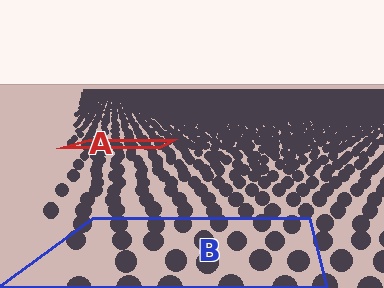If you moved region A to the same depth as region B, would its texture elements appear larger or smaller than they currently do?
They would appear larger. At a closer depth, the same texture elements are projected at a bigger on-screen size.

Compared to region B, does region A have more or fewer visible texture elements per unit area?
Region A has more texture elements per unit area — they are packed more densely because it is farther away.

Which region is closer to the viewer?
Region B is closer. The texture elements there are larger and more spread out.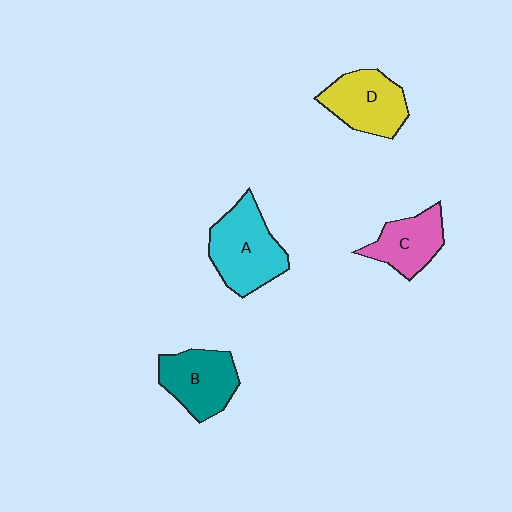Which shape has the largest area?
Shape A (cyan).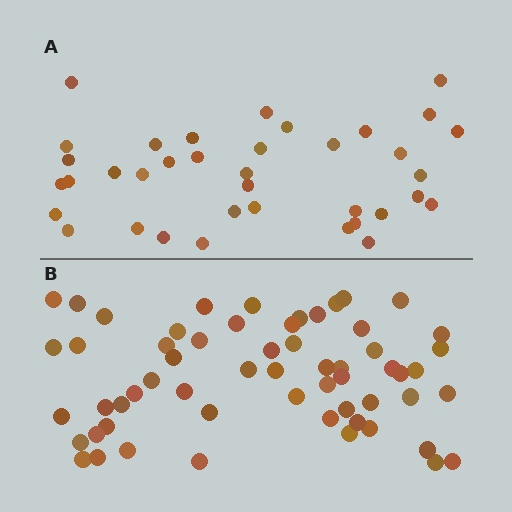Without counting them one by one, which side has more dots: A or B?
Region B (the bottom region) has more dots.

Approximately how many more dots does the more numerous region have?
Region B has approximately 20 more dots than region A.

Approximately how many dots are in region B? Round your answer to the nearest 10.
About 60 dots. (The exact count is 59, which rounds to 60.)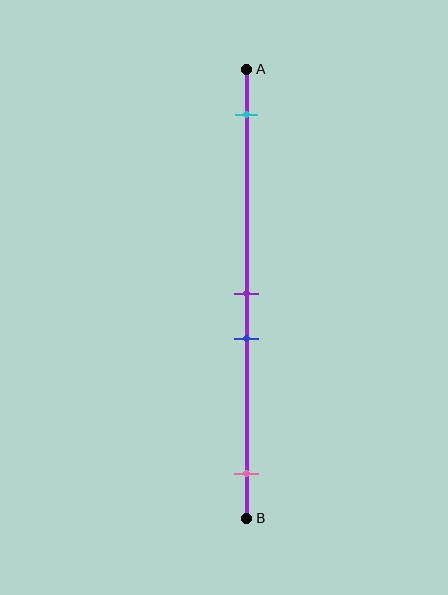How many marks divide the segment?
There are 4 marks dividing the segment.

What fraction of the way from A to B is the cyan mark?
The cyan mark is approximately 10% (0.1) of the way from A to B.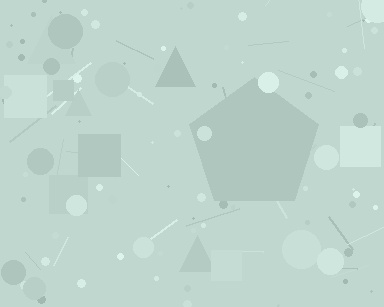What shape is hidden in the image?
A pentagon is hidden in the image.